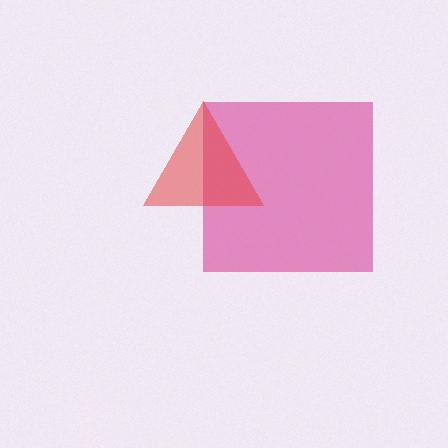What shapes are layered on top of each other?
The layered shapes are: a magenta square, a red triangle.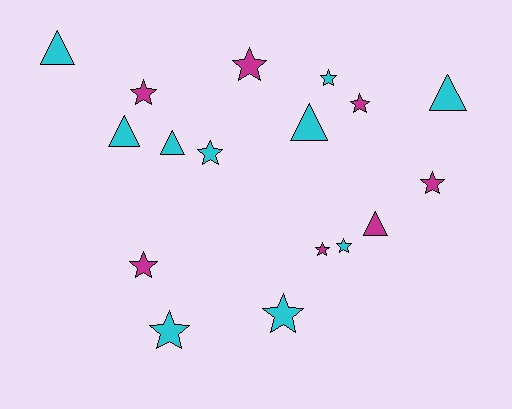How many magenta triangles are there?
There is 1 magenta triangle.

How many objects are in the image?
There are 17 objects.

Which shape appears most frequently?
Star, with 11 objects.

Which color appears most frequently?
Cyan, with 10 objects.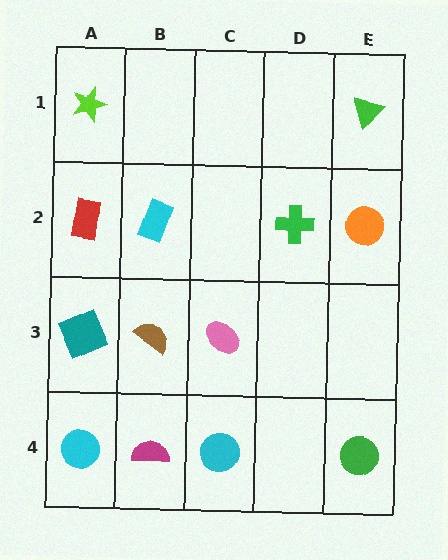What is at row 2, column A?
A red rectangle.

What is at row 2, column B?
A cyan rectangle.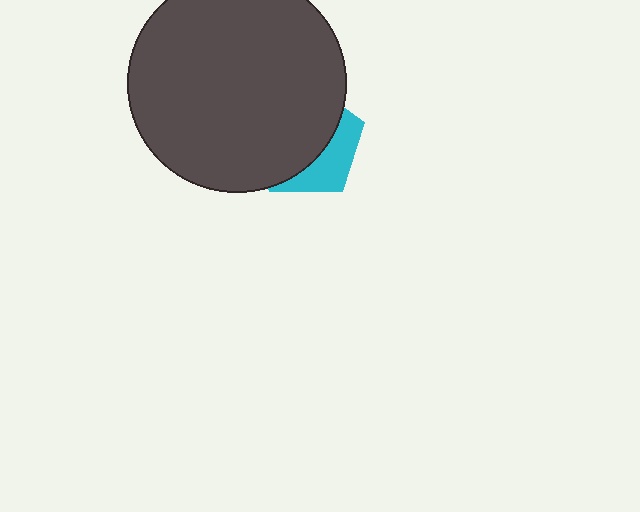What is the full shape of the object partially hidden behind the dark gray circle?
The partially hidden object is a cyan pentagon.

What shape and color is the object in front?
The object in front is a dark gray circle.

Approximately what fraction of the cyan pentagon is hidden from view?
Roughly 67% of the cyan pentagon is hidden behind the dark gray circle.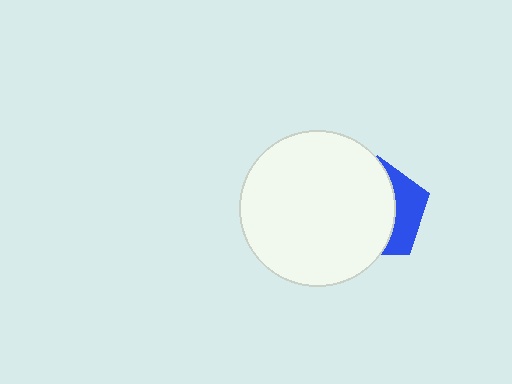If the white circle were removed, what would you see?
You would see the complete blue pentagon.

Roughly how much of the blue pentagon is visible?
A small part of it is visible (roughly 33%).